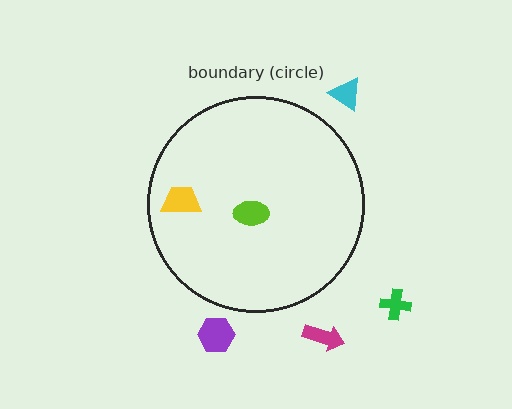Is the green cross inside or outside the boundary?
Outside.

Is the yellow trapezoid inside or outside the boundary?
Inside.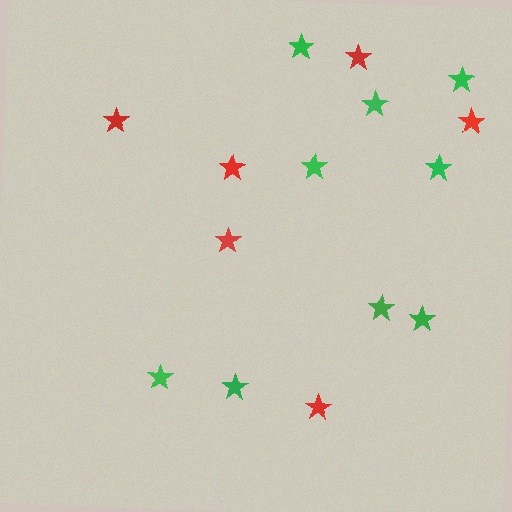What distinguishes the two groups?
There are 2 groups: one group of green stars (9) and one group of red stars (6).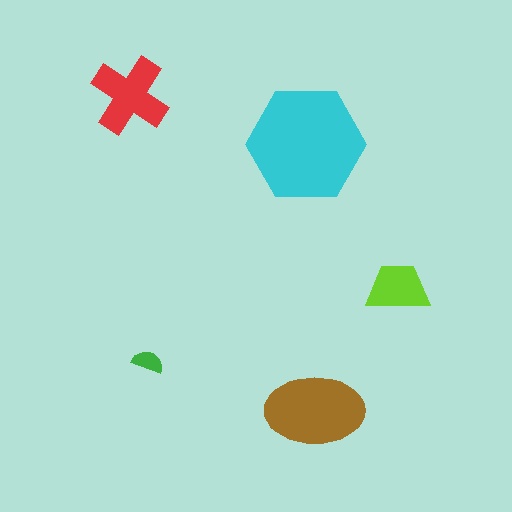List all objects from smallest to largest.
The green semicircle, the lime trapezoid, the red cross, the brown ellipse, the cyan hexagon.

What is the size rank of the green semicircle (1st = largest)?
5th.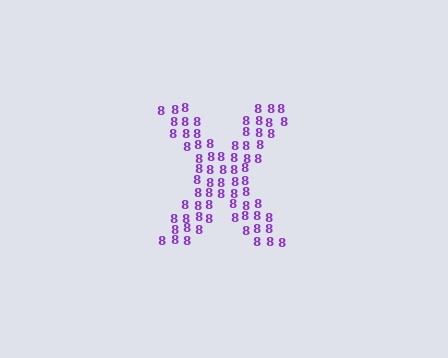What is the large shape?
The large shape is the letter X.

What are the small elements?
The small elements are digit 8's.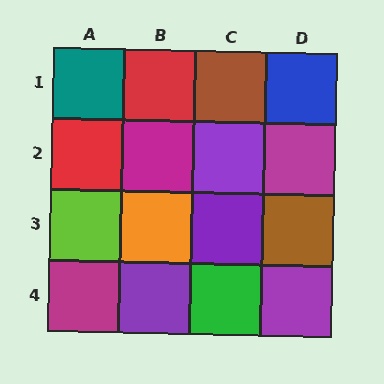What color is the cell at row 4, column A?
Magenta.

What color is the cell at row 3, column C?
Purple.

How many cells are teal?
1 cell is teal.